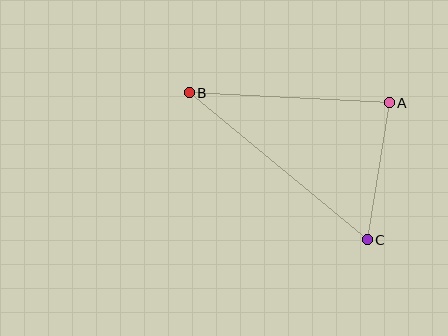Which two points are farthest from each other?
Points B and C are farthest from each other.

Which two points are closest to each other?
Points A and C are closest to each other.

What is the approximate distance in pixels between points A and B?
The distance between A and B is approximately 200 pixels.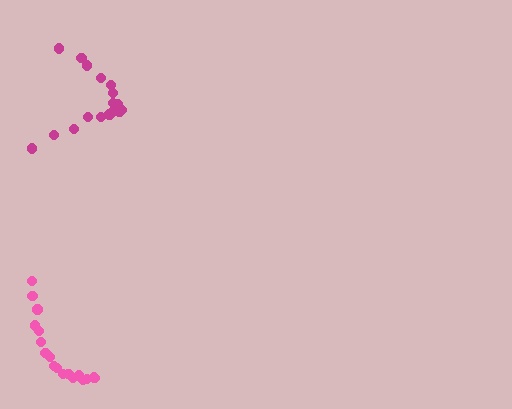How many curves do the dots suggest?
There are 2 distinct paths.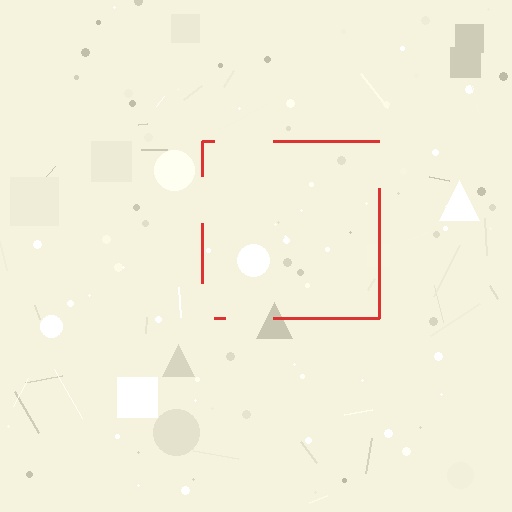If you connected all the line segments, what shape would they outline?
They would outline a square.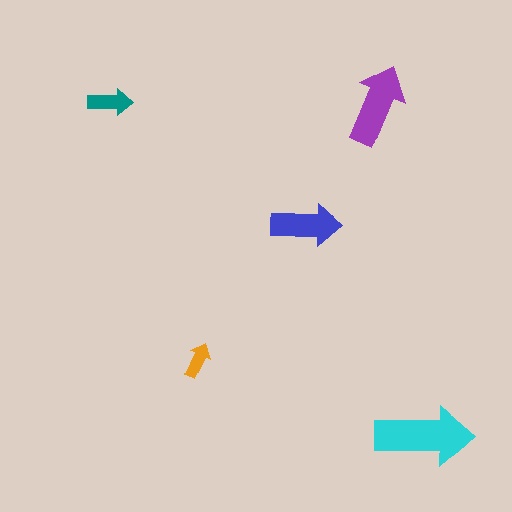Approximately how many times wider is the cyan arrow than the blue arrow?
About 1.5 times wider.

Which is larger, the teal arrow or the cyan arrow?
The cyan one.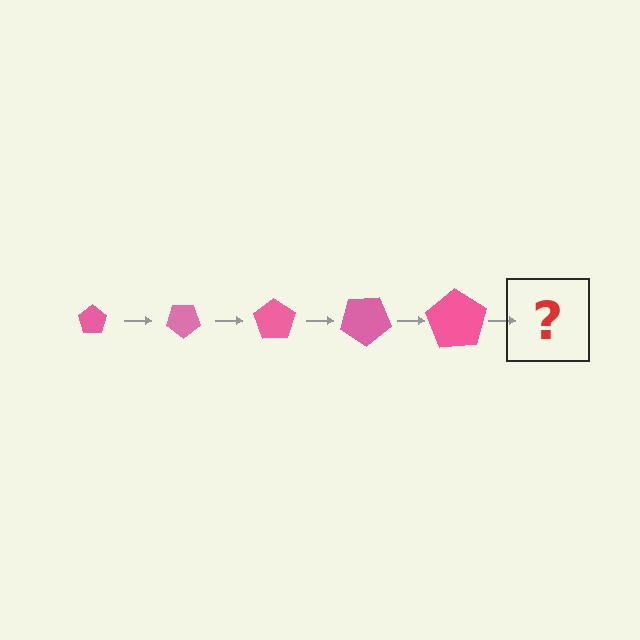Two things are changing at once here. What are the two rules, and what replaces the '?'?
The two rules are that the pentagon grows larger each step and it rotates 35 degrees each step. The '?' should be a pentagon, larger than the previous one and rotated 175 degrees from the start.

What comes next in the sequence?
The next element should be a pentagon, larger than the previous one and rotated 175 degrees from the start.